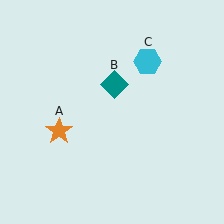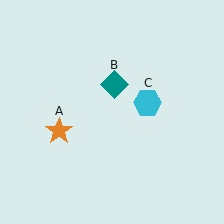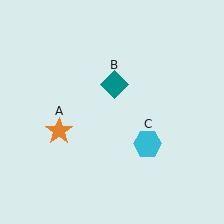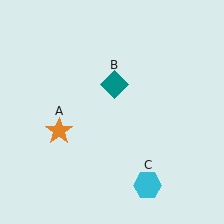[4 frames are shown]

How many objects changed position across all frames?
1 object changed position: cyan hexagon (object C).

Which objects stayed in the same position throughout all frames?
Orange star (object A) and teal diamond (object B) remained stationary.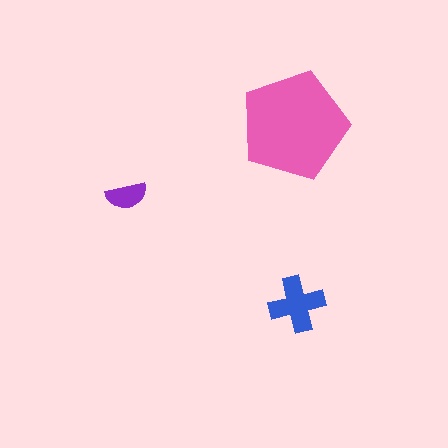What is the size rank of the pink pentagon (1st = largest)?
1st.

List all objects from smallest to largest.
The purple semicircle, the blue cross, the pink pentagon.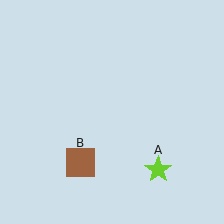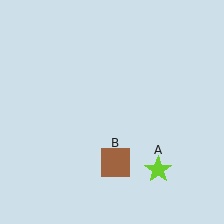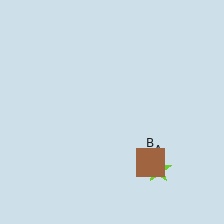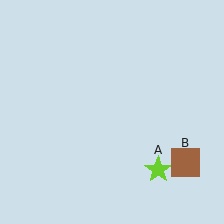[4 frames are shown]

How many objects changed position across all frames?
1 object changed position: brown square (object B).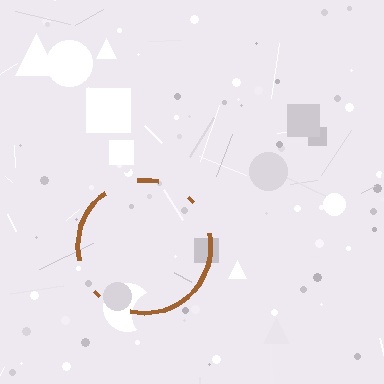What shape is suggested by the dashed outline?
The dashed outline suggests a circle.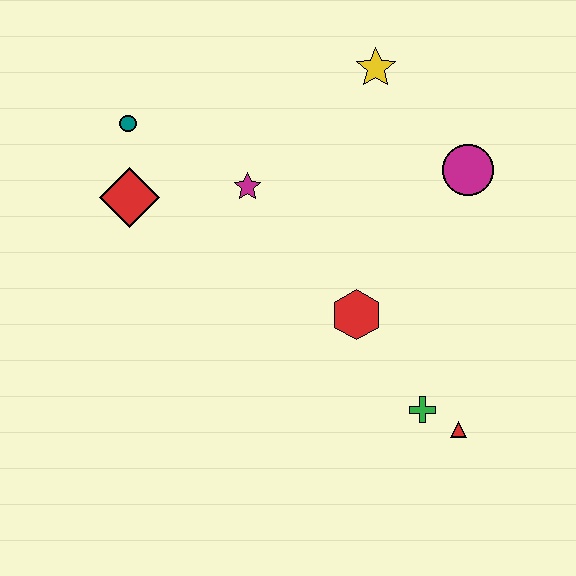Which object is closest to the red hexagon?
The green cross is closest to the red hexagon.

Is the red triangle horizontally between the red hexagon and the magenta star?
No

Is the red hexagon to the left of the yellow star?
Yes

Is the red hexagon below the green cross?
No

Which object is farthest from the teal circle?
The red triangle is farthest from the teal circle.